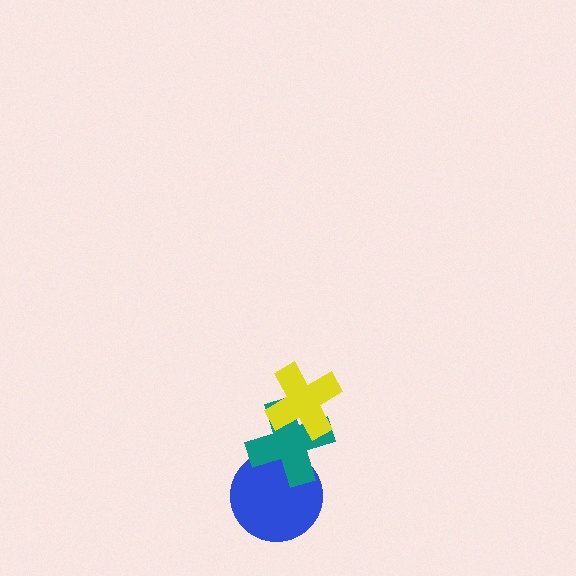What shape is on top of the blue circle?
The teal cross is on top of the blue circle.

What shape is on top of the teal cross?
The yellow cross is on top of the teal cross.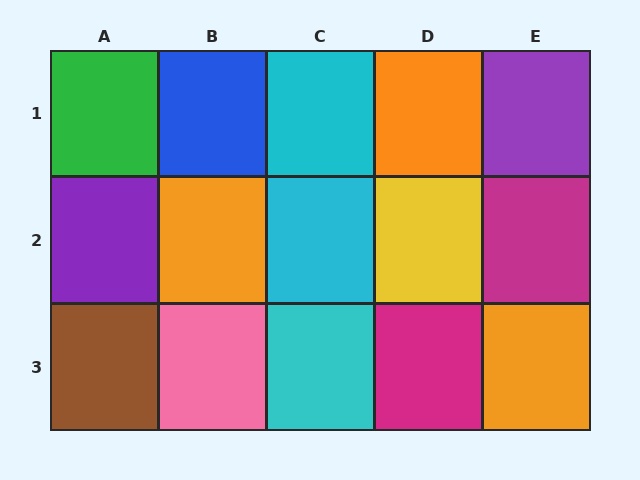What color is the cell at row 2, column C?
Cyan.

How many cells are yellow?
1 cell is yellow.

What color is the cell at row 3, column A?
Brown.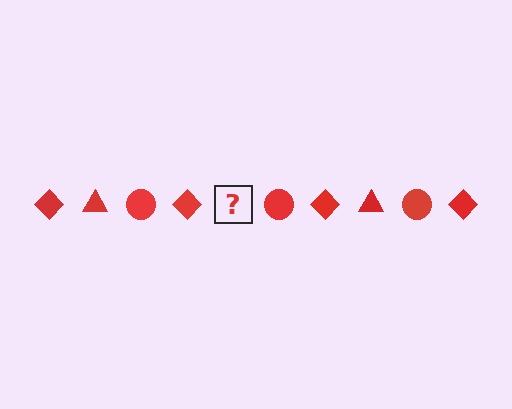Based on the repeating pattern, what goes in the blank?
The blank should be a red triangle.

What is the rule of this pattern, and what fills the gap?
The rule is that the pattern cycles through diamond, triangle, circle shapes in red. The gap should be filled with a red triangle.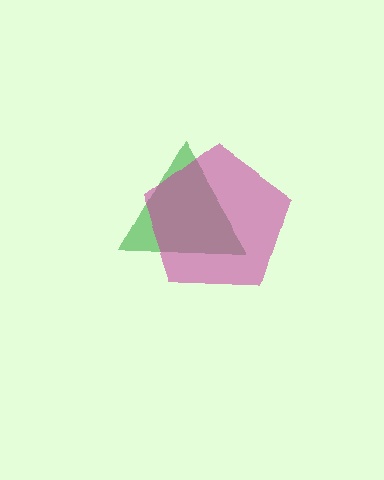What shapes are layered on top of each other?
The layered shapes are: a green triangle, a magenta pentagon.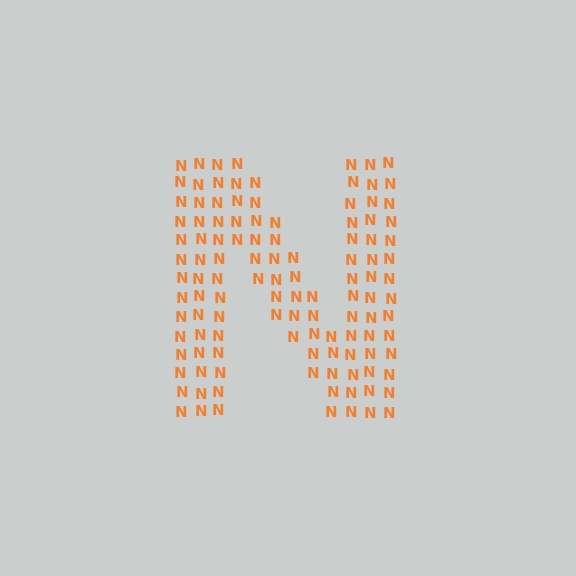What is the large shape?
The large shape is the letter N.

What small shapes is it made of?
It is made of small letter N's.